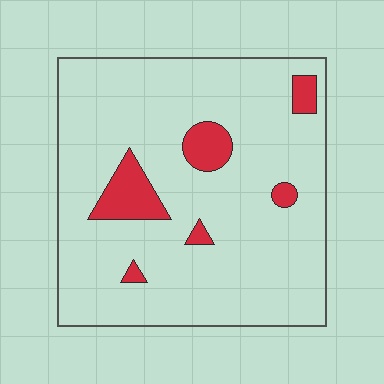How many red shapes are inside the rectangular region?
6.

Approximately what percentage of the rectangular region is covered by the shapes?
Approximately 10%.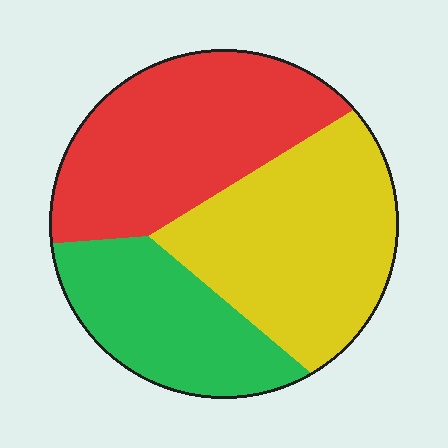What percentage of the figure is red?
Red takes up about three eighths (3/8) of the figure.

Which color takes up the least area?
Green, at roughly 25%.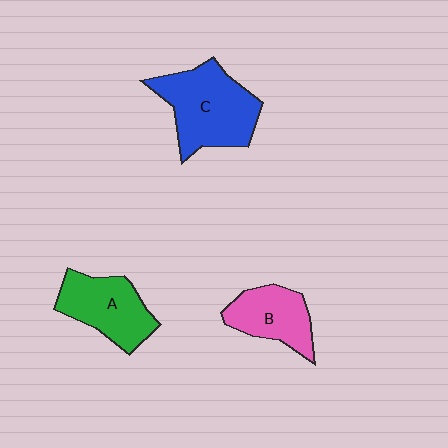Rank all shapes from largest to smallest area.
From largest to smallest: C (blue), A (green), B (pink).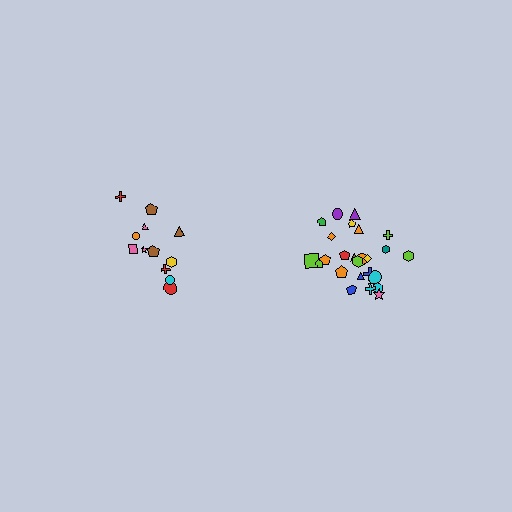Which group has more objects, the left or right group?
The right group.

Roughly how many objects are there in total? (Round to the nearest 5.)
Roughly 35 objects in total.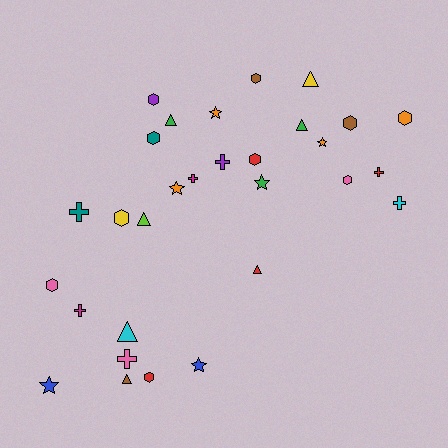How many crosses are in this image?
There are 7 crosses.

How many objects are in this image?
There are 30 objects.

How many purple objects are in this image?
There are 2 purple objects.